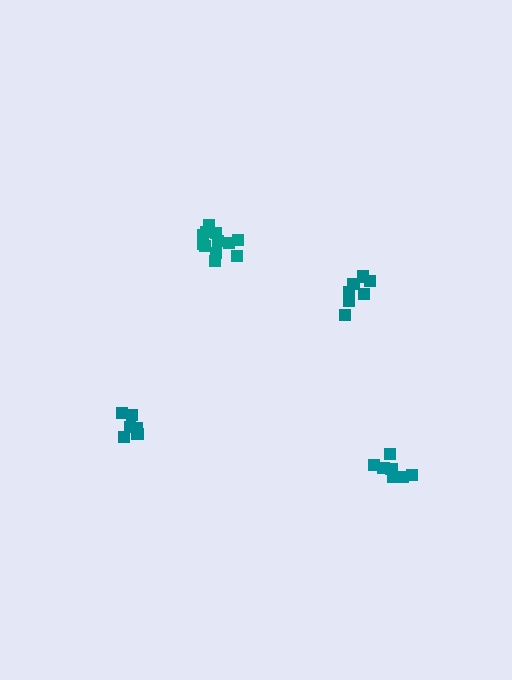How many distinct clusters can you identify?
There are 4 distinct clusters.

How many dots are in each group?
Group 1: 6 dots, Group 2: 12 dots, Group 3: 7 dots, Group 4: 7 dots (32 total).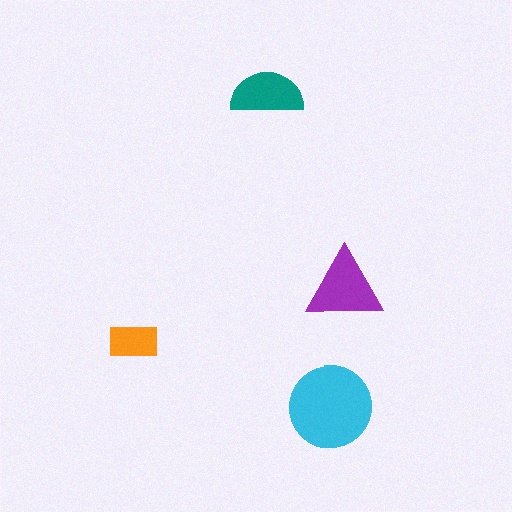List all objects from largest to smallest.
The cyan circle, the purple triangle, the teal semicircle, the orange rectangle.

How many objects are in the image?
There are 4 objects in the image.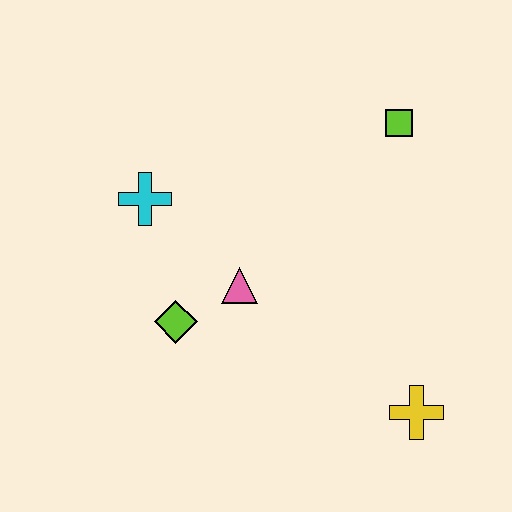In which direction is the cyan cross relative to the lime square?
The cyan cross is to the left of the lime square.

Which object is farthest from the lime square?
The lime diamond is farthest from the lime square.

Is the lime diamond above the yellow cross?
Yes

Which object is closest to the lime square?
The pink triangle is closest to the lime square.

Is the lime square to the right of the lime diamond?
Yes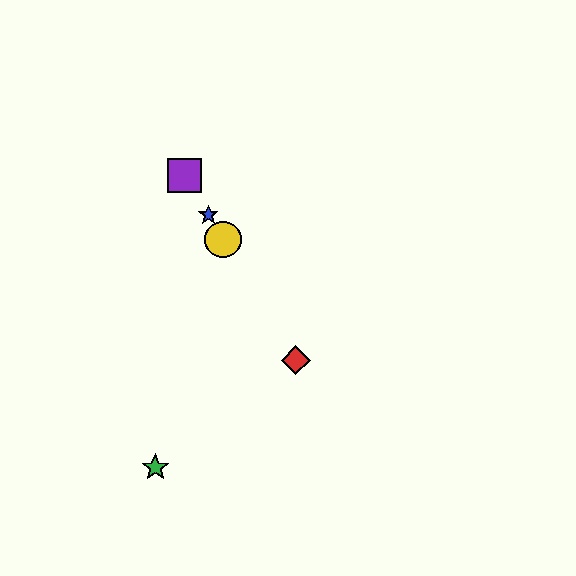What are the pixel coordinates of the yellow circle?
The yellow circle is at (223, 239).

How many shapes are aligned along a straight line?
4 shapes (the red diamond, the blue star, the yellow circle, the purple square) are aligned along a straight line.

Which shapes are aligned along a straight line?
The red diamond, the blue star, the yellow circle, the purple square are aligned along a straight line.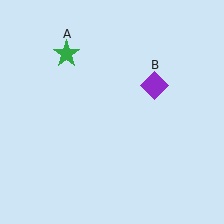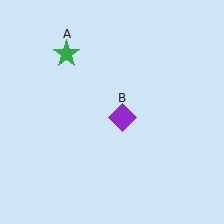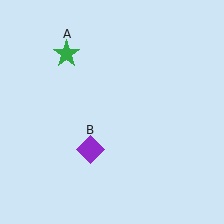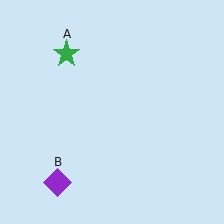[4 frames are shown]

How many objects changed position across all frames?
1 object changed position: purple diamond (object B).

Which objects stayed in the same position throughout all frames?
Green star (object A) remained stationary.